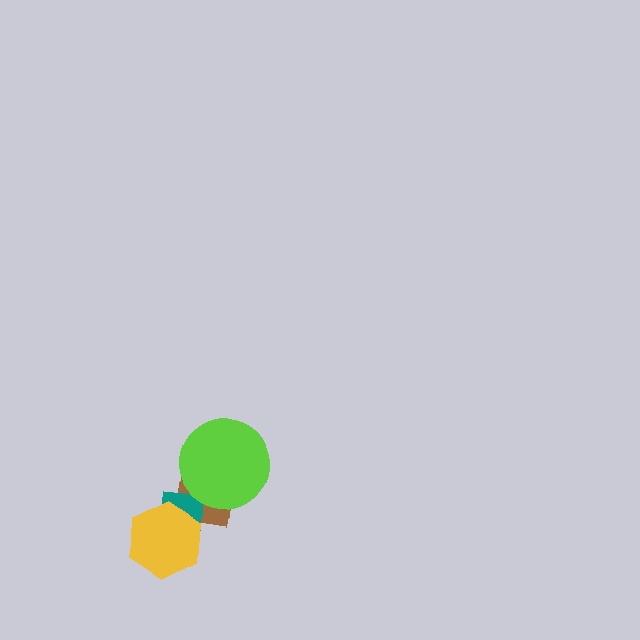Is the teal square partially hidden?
Yes, it is partially covered by another shape.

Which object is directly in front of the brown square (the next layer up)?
The teal square is directly in front of the brown square.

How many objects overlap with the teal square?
3 objects overlap with the teal square.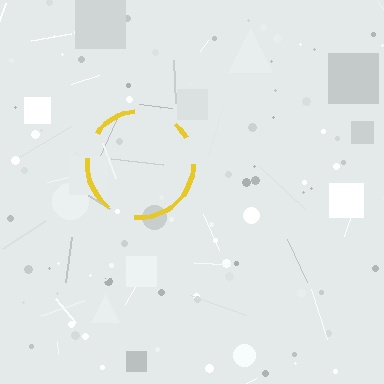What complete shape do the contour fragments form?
The contour fragments form a circle.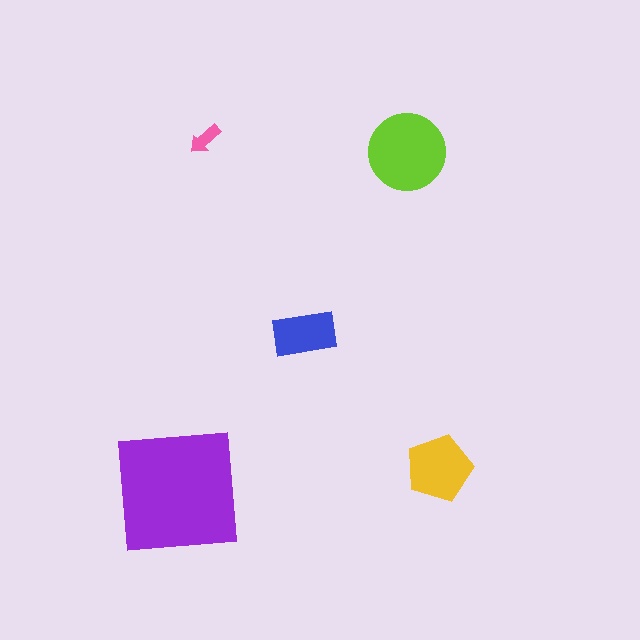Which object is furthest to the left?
The purple square is leftmost.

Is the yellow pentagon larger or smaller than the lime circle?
Smaller.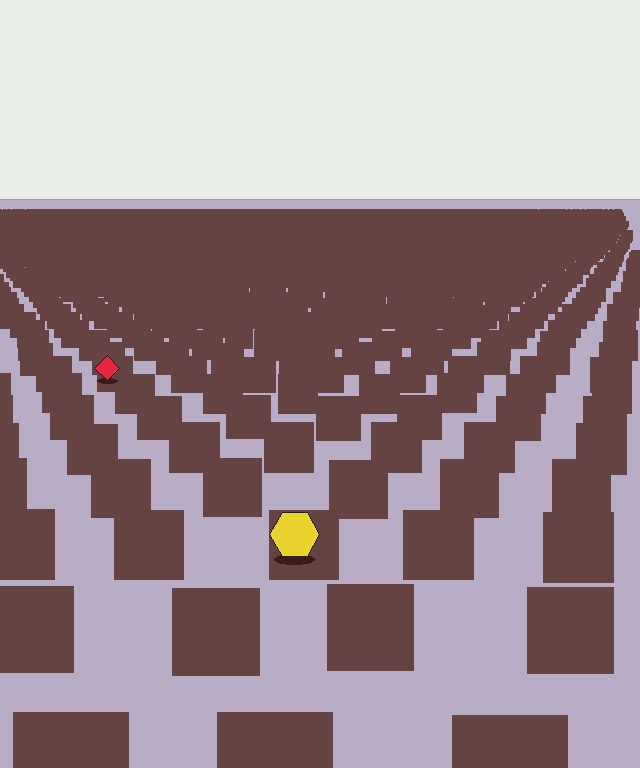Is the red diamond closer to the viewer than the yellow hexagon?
No. The yellow hexagon is closer — you can tell from the texture gradient: the ground texture is coarser near it.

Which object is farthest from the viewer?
The red diamond is farthest from the viewer. It appears smaller and the ground texture around it is denser.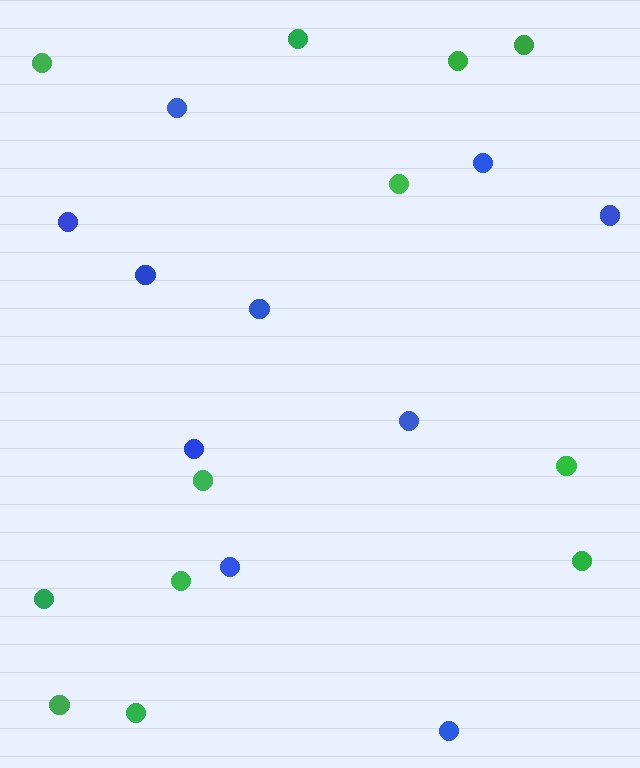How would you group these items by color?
There are 2 groups: one group of green circles (12) and one group of blue circles (10).